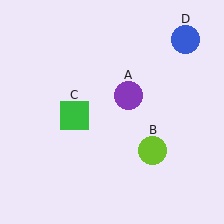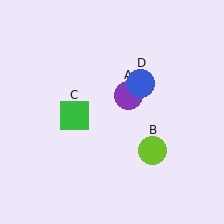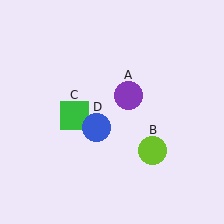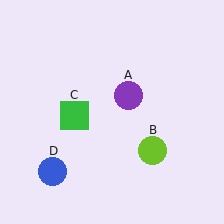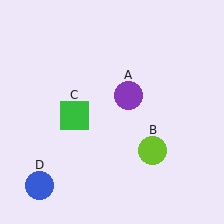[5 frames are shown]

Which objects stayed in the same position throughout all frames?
Purple circle (object A) and lime circle (object B) and green square (object C) remained stationary.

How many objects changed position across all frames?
1 object changed position: blue circle (object D).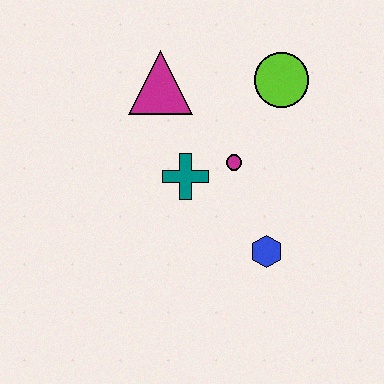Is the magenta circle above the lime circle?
No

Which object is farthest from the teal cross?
The lime circle is farthest from the teal cross.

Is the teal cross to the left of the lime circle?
Yes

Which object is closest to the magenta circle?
The teal cross is closest to the magenta circle.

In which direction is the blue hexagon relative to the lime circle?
The blue hexagon is below the lime circle.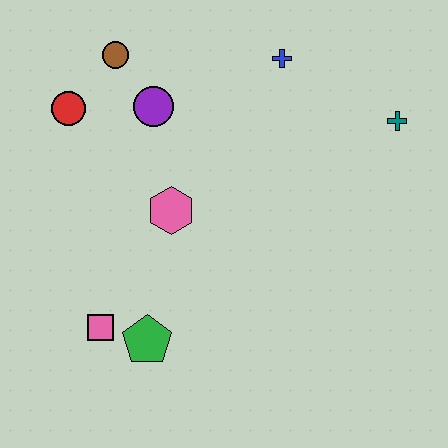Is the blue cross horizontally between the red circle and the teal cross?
Yes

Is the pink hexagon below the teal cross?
Yes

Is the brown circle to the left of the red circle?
No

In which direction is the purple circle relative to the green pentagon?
The purple circle is above the green pentagon.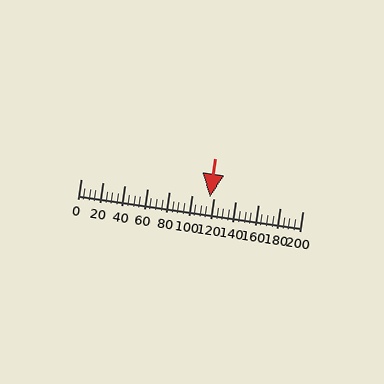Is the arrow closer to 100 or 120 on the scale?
The arrow is closer to 120.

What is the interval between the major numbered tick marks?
The major tick marks are spaced 20 units apart.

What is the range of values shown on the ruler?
The ruler shows values from 0 to 200.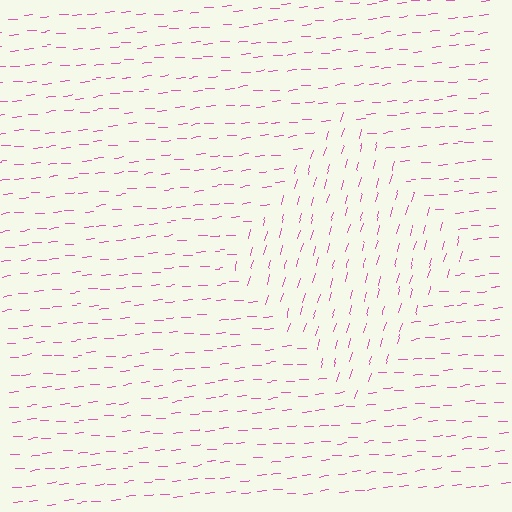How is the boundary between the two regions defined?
The boundary is defined purely by a change in line orientation (approximately 70 degrees difference). All lines are the same color and thickness.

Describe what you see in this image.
The image is filled with small pink line segments. A diamond region in the image has lines oriented differently from the surrounding lines, creating a visible texture boundary.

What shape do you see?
I see a diamond.